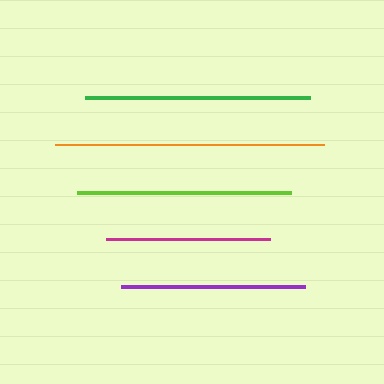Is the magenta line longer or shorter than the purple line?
The purple line is longer than the magenta line.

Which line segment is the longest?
The orange line is the longest at approximately 269 pixels.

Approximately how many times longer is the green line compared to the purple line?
The green line is approximately 1.2 times the length of the purple line.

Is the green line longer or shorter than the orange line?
The orange line is longer than the green line.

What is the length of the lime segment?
The lime segment is approximately 214 pixels long.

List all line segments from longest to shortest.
From longest to shortest: orange, green, lime, purple, magenta.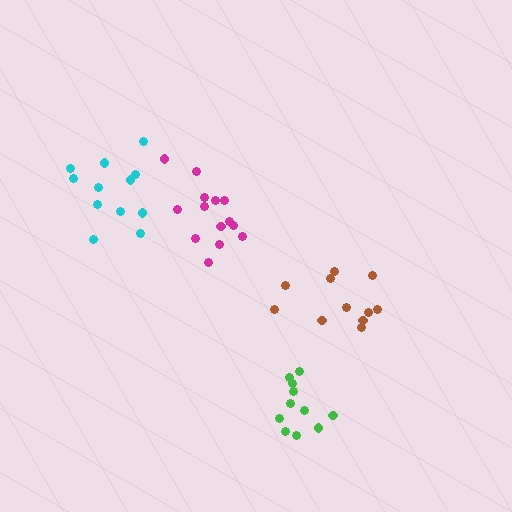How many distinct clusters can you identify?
There are 4 distinct clusters.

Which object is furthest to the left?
The cyan cluster is leftmost.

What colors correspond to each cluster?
The clusters are colored: brown, cyan, green, magenta.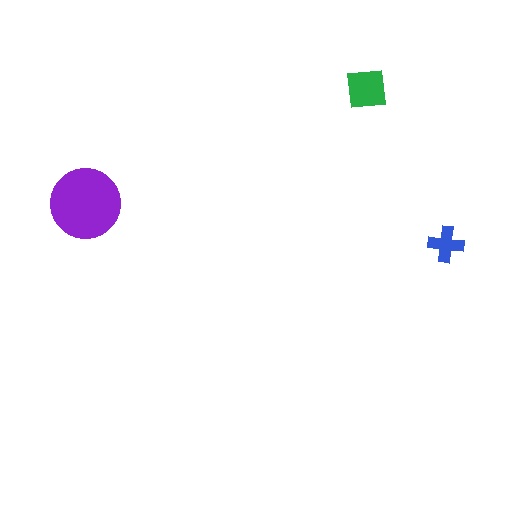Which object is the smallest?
The blue cross.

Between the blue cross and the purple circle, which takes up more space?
The purple circle.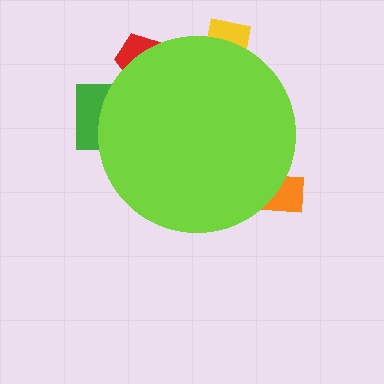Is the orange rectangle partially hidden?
Yes, the orange rectangle is partially hidden behind the lime circle.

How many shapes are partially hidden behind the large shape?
4 shapes are partially hidden.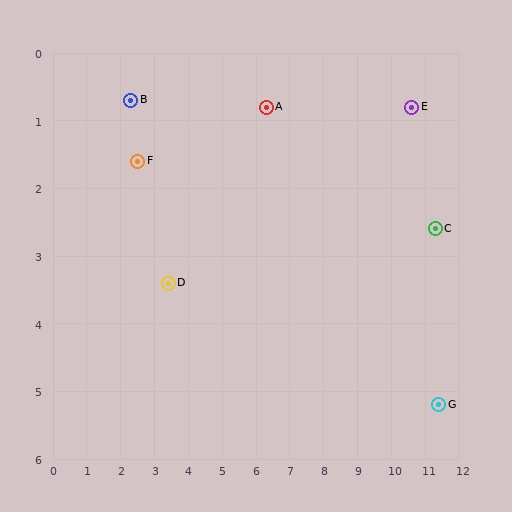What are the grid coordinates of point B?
Point B is at approximately (2.3, 0.7).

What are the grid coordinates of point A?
Point A is at approximately (6.3, 0.8).